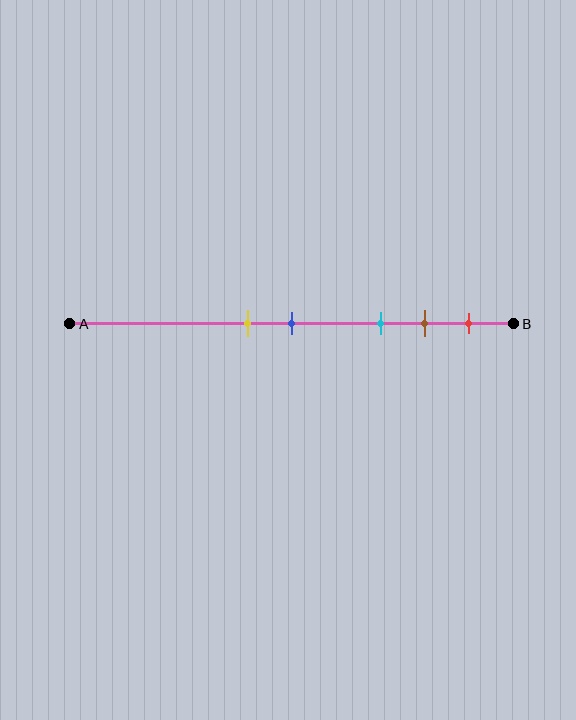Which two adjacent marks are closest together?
The yellow and blue marks are the closest adjacent pair.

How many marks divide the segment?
There are 5 marks dividing the segment.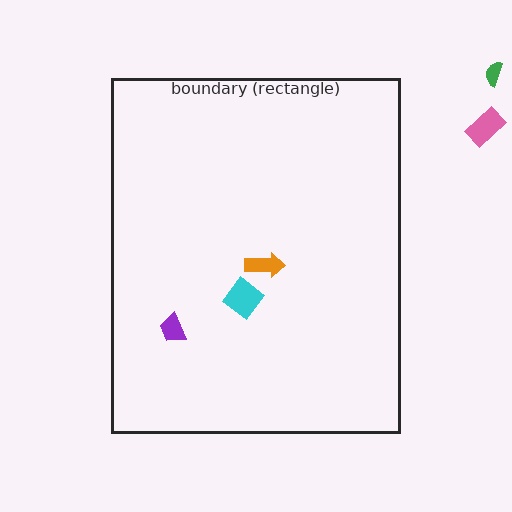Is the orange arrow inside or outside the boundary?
Inside.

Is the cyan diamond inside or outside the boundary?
Inside.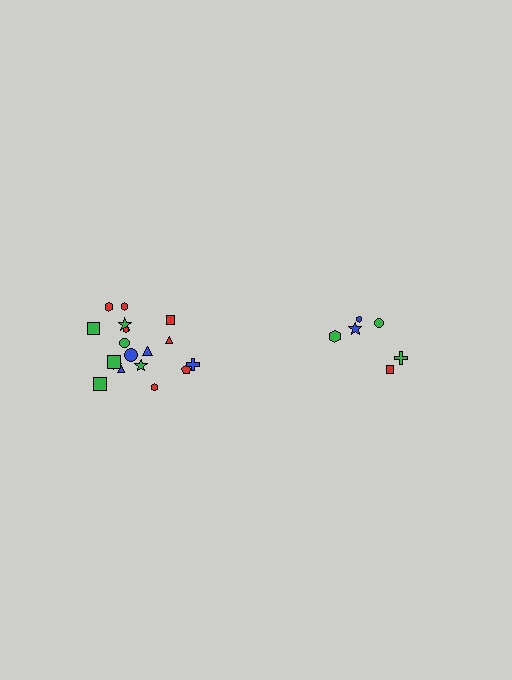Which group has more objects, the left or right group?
The left group.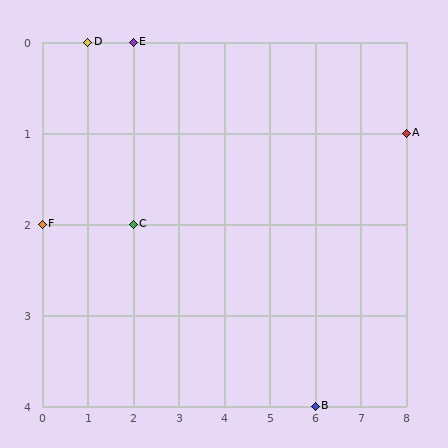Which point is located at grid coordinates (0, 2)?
Point F is at (0, 2).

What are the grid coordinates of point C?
Point C is at grid coordinates (2, 2).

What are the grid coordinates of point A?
Point A is at grid coordinates (8, 1).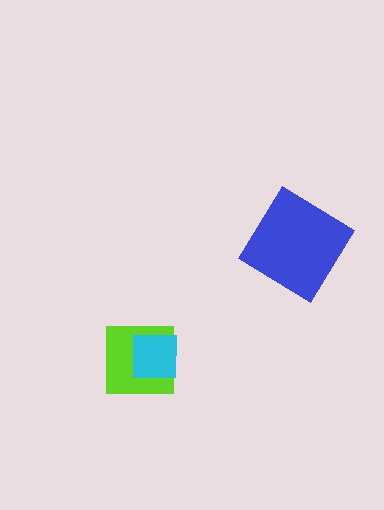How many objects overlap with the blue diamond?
0 objects overlap with the blue diamond.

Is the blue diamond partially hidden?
No, no other shape covers it.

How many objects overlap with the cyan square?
1 object overlaps with the cyan square.